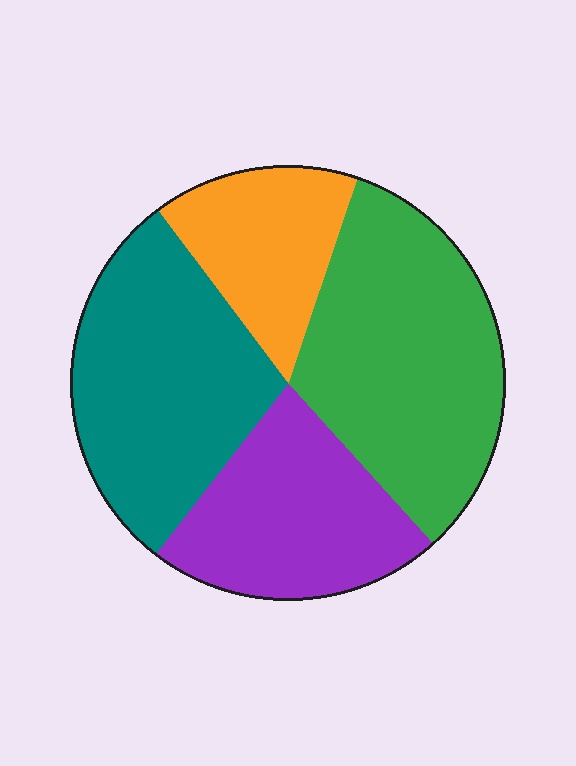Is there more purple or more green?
Green.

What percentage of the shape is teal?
Teal takes up between a sixth and a third of the shape.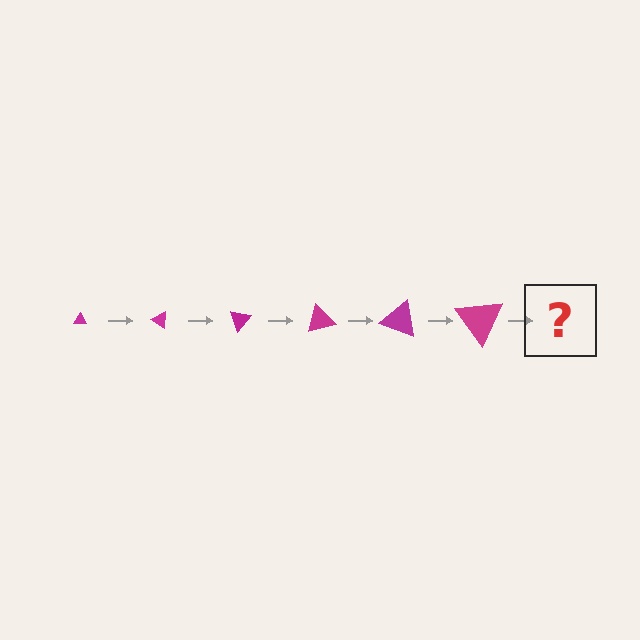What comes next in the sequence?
The next element should be a triangle, larger than the previous one and rotated 210 degrees from the start.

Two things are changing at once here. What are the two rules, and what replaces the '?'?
The two rules are that the triangle grows larger each step and it rotates 35 degrees each step. The '?' should be a triangle, larger than the previous one and rotated 210 degrees from the start.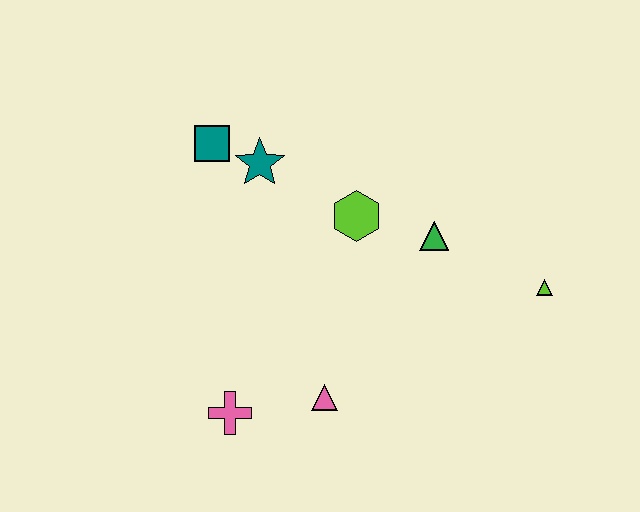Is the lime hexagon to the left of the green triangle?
Yes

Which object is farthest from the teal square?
The lime triangle is farthest from the teal square.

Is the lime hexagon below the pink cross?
No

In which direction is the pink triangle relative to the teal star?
The pink triangle is below the teal star.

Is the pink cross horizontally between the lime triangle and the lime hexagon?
No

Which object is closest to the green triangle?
The lime hexagon is closest to the green triangle.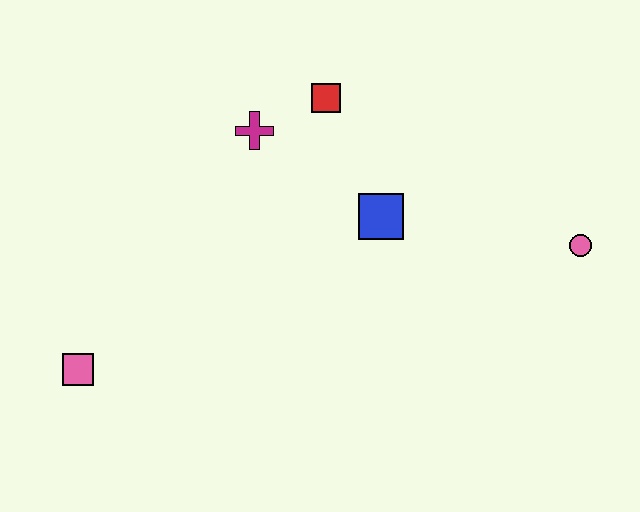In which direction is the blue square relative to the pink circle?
The blue square is to the left of the pink circle.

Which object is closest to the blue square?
The red square is closest to the blue square.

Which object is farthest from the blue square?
The pink square is farthest from the blue square.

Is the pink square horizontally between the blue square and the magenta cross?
No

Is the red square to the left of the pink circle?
Yes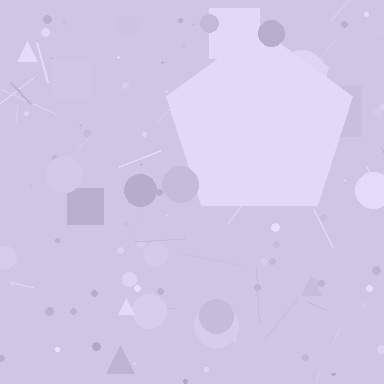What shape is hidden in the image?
A pentagon is hidden in the image.